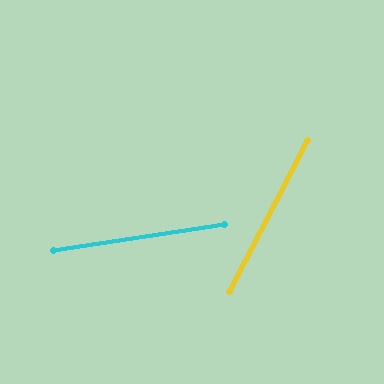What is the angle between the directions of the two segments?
Approximately 54 degrees.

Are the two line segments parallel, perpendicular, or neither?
Neither parallel nor perpendicular — they differ by about 54°.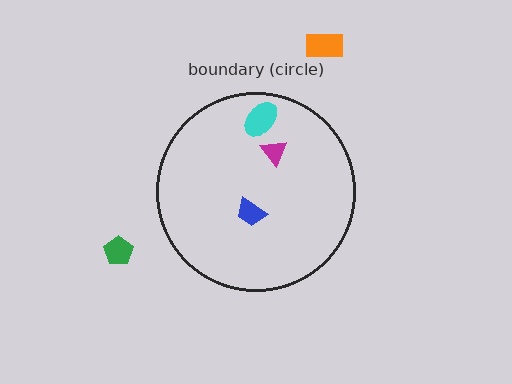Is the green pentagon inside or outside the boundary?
Outside.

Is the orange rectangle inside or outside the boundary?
Outside.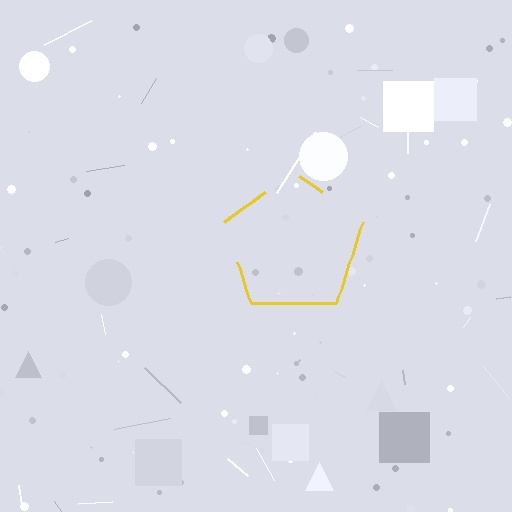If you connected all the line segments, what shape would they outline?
They would outline a pentagon.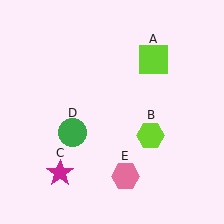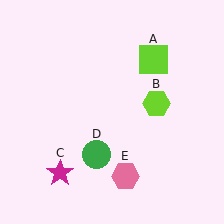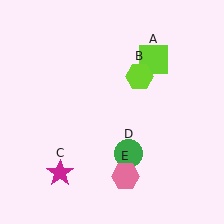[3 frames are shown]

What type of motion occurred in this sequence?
The lime hexagon (object B), green circle (object D) rotated counterclockwise around the center of the scene.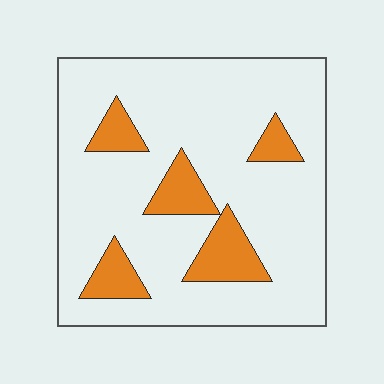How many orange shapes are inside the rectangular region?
5.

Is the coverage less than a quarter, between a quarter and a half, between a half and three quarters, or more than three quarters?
Less than a quarter.